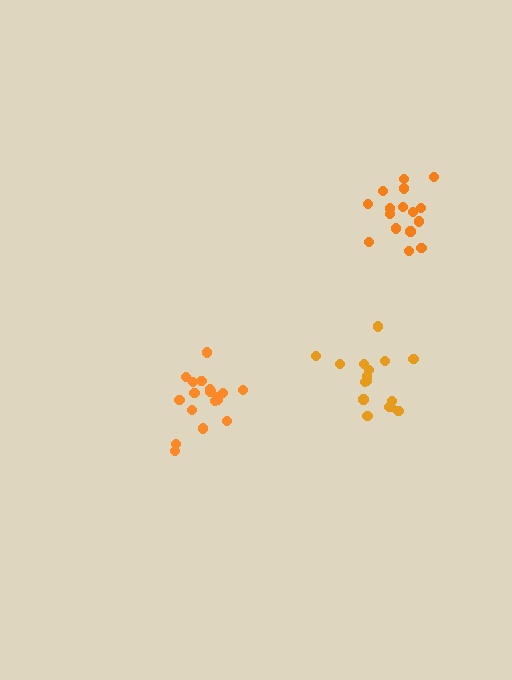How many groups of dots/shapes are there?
There are 3 groups.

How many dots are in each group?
Group 1: 18 dots, Group 2: 16 dots, Group 3: 16 dots (50 total).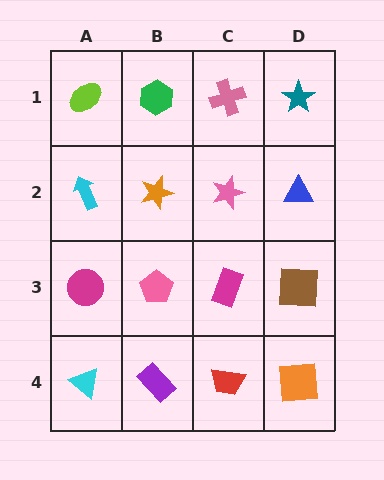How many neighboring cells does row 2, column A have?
3.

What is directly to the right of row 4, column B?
A red trapezoid.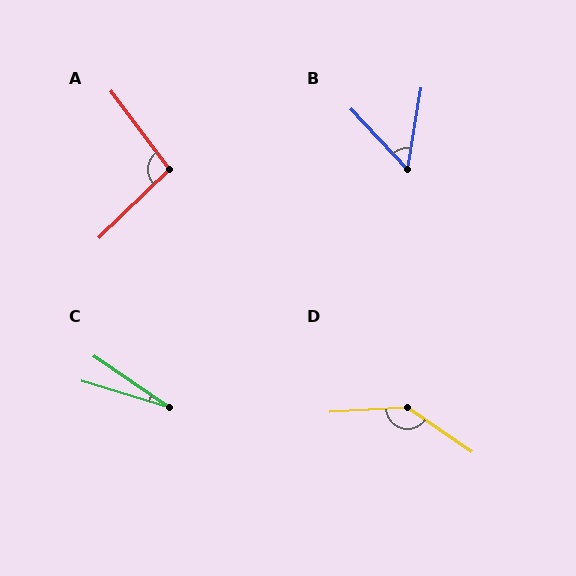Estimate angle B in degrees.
Approximately 53 degrees.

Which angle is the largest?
D, at approximately 143 degrees.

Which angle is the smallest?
C, at approximately 17 degrees.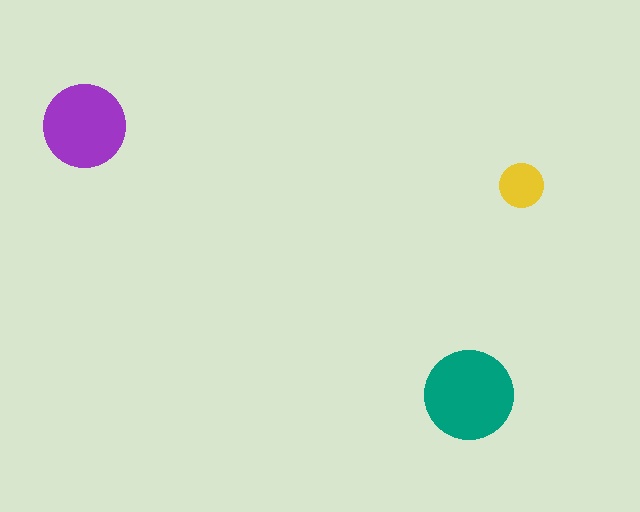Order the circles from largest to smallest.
the teal one, the purple one, the yellow one.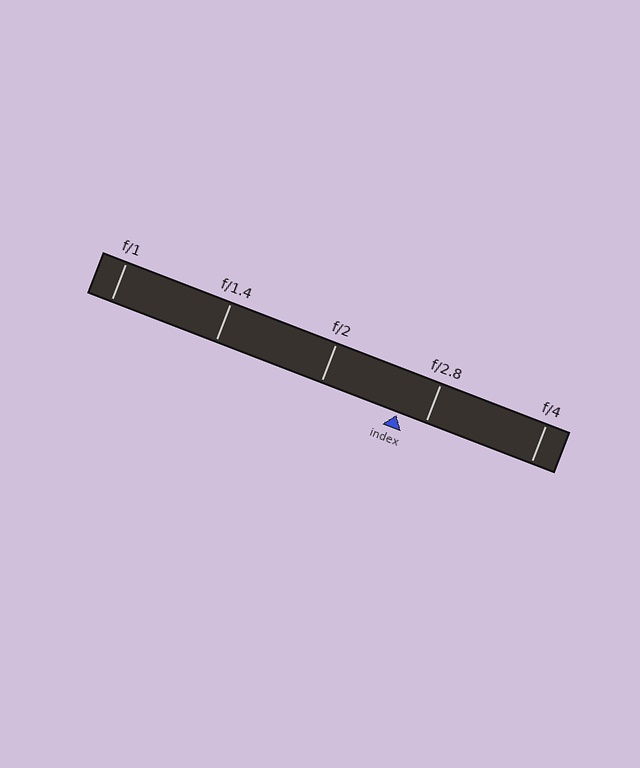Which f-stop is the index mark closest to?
The index mark is closest to f/2.8.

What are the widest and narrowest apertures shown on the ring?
The widest aperture shown is f/1 and the narrowest is f/4.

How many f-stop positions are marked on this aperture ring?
There are 5 f-stop positions marked.